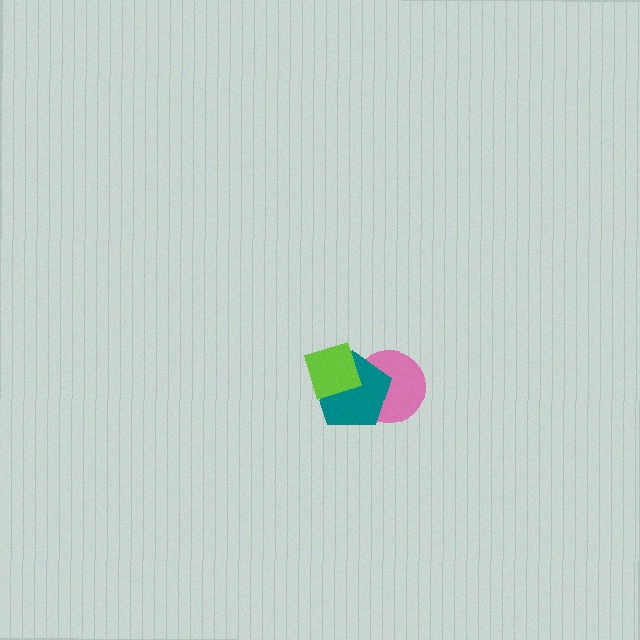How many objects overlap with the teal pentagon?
2 objects overlap with the teal pentagon.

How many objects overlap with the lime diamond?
2 objects overlap with the lime diamond.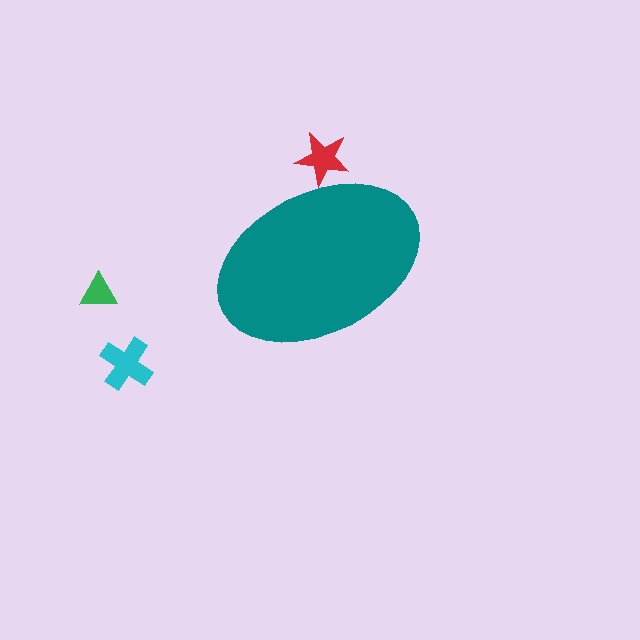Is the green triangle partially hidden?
No, the green triangle is fully visible.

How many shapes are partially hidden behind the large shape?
1 shape is partially hidden.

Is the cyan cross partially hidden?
No, the cyan cross is fully visible.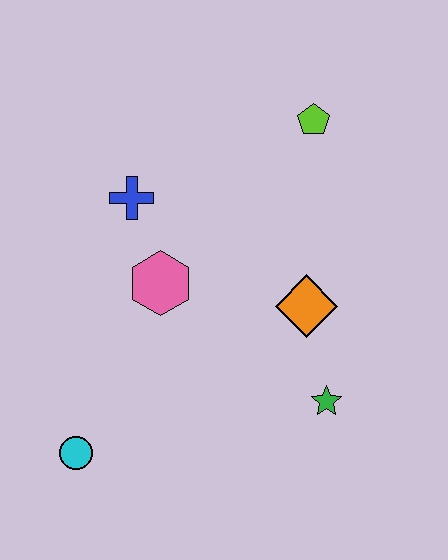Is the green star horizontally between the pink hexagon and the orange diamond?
No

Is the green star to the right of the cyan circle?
Yes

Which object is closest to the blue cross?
The pink hexagon is closest to the blue cross.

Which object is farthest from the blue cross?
The green star is farthest from the blue cross.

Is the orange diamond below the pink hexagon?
Yes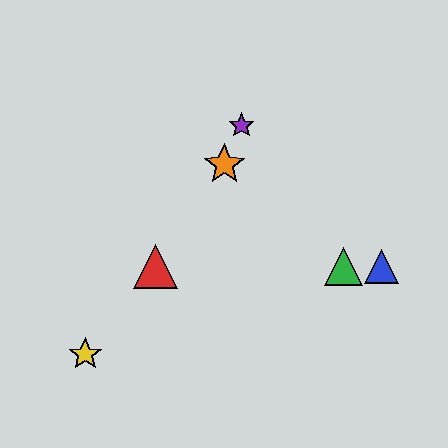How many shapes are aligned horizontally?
3 shapes (the red triangle, the blue triangle, the green triangle) are aligned horizontally.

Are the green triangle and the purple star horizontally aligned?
No, the green triangle is at y≈266 and the purple star is at y≈125.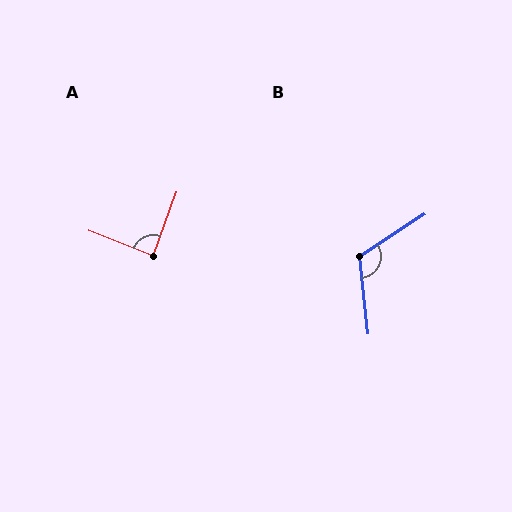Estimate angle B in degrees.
Approximately 117 degrees.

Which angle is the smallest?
A, at approximately 89 degrees.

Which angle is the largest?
B, at approximately 117 degrees.